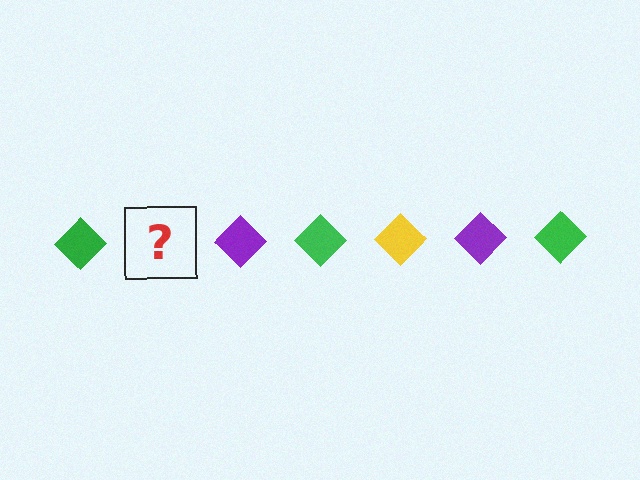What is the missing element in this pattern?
The missing element is a yellow diamond.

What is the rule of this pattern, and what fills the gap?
The rule is that the pattern cycles through green, yellow, purple diamonds. The gap should be filled with a yellow diamond.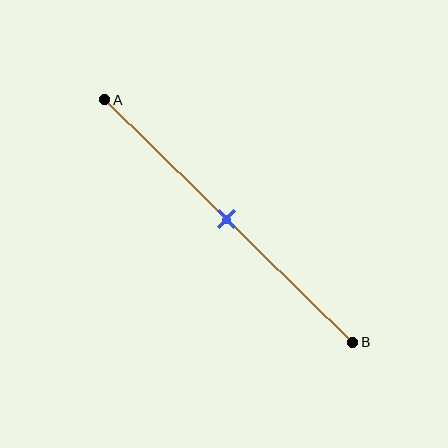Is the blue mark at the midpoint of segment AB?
Yes, the mark is approximately at the midpoint.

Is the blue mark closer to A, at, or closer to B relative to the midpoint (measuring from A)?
The blue mark is approximately at the midpoint of segment AB.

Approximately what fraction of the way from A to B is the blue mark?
The blue mark is approximately 50% of the way from A to B.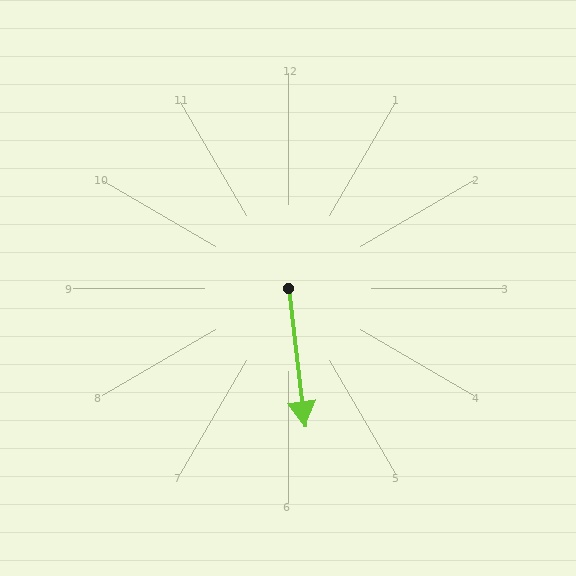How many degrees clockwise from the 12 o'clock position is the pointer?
Approximately 173 degrees.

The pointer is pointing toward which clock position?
Roughly 6 o'clock.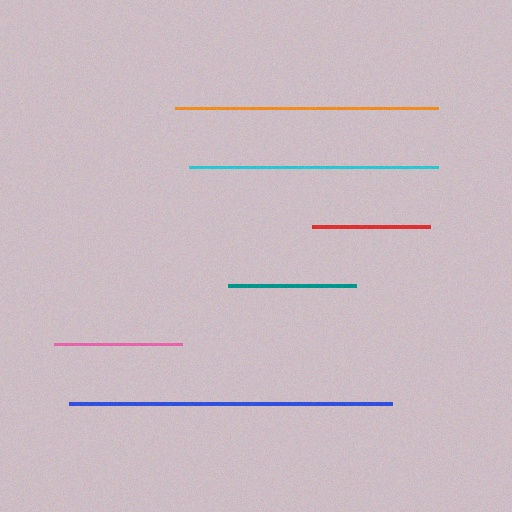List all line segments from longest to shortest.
From longest to shortest: blue, orange, cyan, pink, teal, red.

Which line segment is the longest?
The blue line is the longest at approximately 323 pixels.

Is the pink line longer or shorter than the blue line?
The blue line is longer than the pink line.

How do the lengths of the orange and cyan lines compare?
The orange and cyan lines are approximately the same length.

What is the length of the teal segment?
The teal segment is approximately 128 pixels long.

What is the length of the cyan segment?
The cyan segment is approximately 249 pixels long.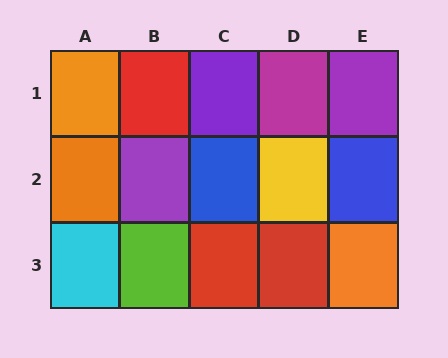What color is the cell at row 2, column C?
Blue.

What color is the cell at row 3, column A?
Cyan.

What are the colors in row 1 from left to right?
Orange, red, purple, magenta, purple.